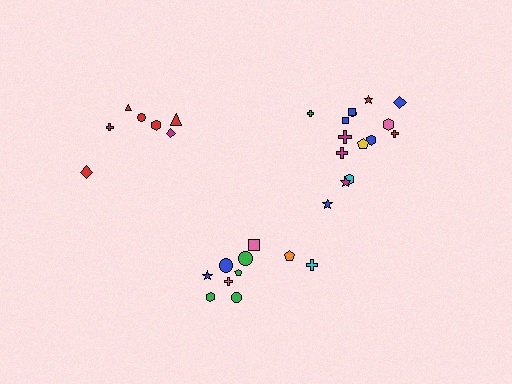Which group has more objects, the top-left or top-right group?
The top-right group.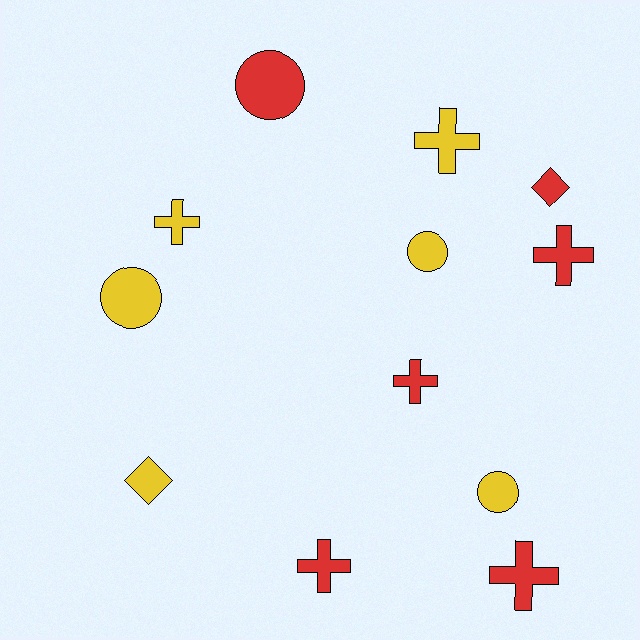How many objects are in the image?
There are 12 objects.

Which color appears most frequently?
Yellow, with 6 objects.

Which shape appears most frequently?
Cross, with 6 objects.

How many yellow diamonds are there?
There is 1 yellow diamond.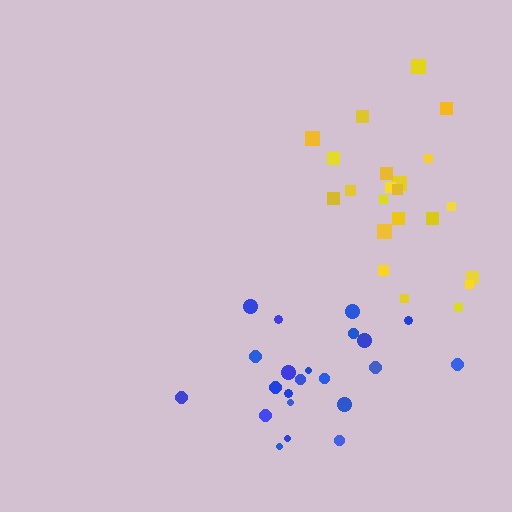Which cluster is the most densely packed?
Blue.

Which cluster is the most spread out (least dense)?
Yellow.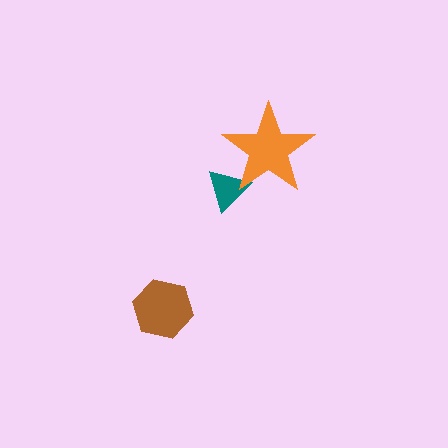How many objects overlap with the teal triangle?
1 object overlaps with the teal triangle.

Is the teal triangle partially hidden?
Yes, it is partially covered by another shape.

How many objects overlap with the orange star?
1 object overlaps with the orange star.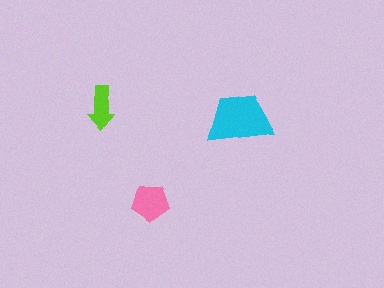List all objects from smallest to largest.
The lime arrow, the pink pentagon, the cyan trapezoid.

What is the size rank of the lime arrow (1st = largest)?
3rd.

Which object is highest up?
The lime arrow is topmost.